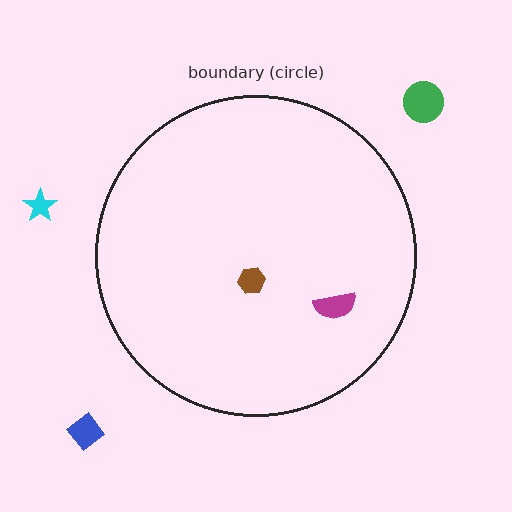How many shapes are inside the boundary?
2 inside, 3 outside.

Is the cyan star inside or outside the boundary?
Outside.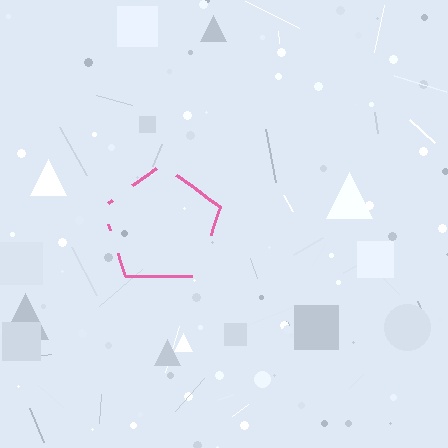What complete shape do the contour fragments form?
The contour fragments form a pentagon.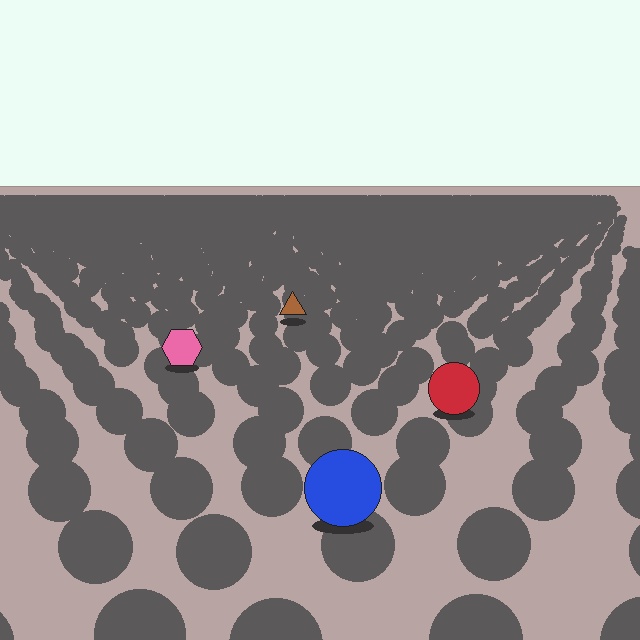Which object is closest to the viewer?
The blue circle is closest. The texture marks near it are larger and more spread out.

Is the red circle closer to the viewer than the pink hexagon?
Yes. The red circle is closer — you can tell from the texture gradient: the ground texture is coarser near it.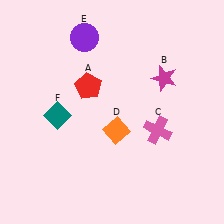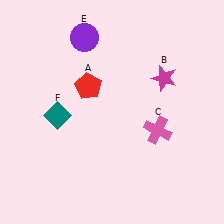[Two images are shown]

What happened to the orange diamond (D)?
The orange diamond (D) was removed in Image 2. It was in the bottom-right area of Image 1.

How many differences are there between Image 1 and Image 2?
There is 1 difference between the two images.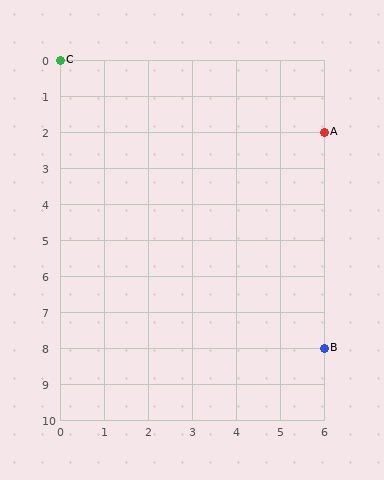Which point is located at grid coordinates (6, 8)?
Point B is at (6, 8).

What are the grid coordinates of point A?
Point A is at grid coordinates (6, 2).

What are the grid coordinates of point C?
Point C is at grid coordinates (0, 0).